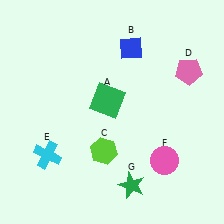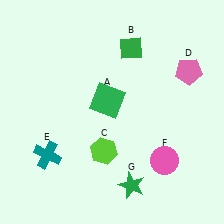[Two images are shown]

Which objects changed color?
B changed from blue to green. E changed from cyan to teal.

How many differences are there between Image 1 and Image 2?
There are 2 differences between the two images.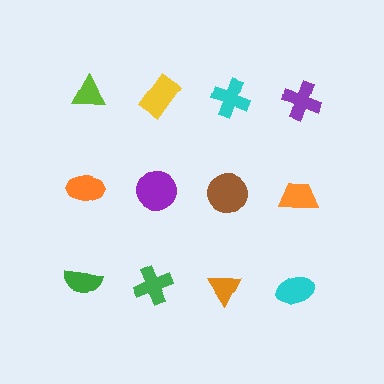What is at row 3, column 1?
A green semicircle.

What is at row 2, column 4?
An orange trapezoid.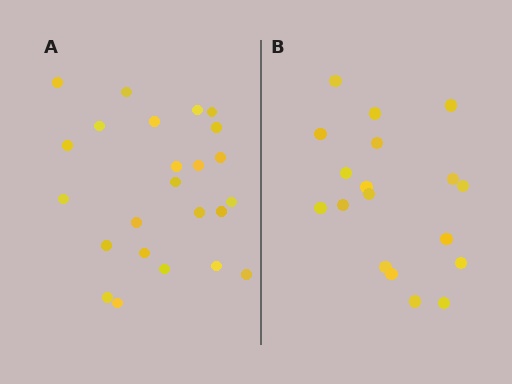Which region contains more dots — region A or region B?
Region A (the left region) has more dots.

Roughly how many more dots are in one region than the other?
Region A has about 6 more dots than region B.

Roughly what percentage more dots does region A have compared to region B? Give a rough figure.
About 35% more.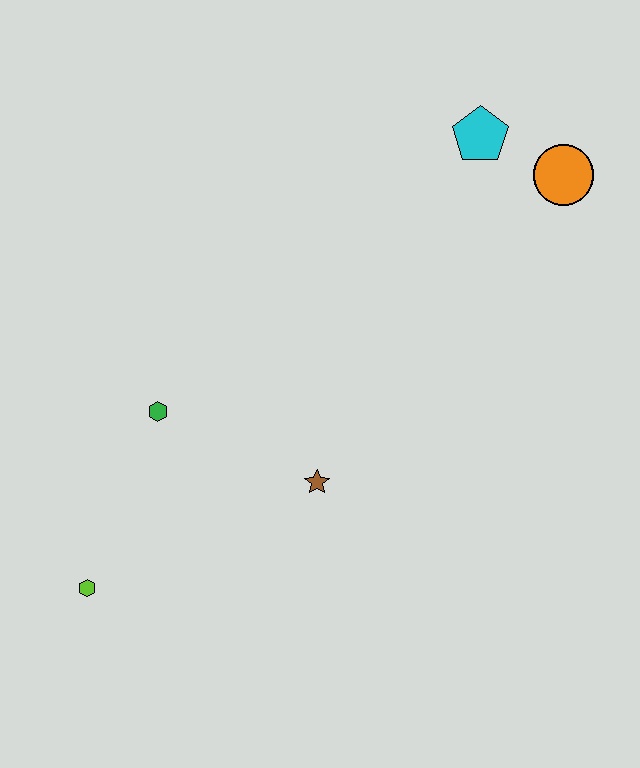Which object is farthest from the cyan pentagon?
The lime hexagon is farthest from the cyan pentagon.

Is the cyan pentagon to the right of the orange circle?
No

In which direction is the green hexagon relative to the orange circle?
The green hexagon is to the left of the orange circle.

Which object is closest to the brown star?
The green hexagon is closest to the brown star.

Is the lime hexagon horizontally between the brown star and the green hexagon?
No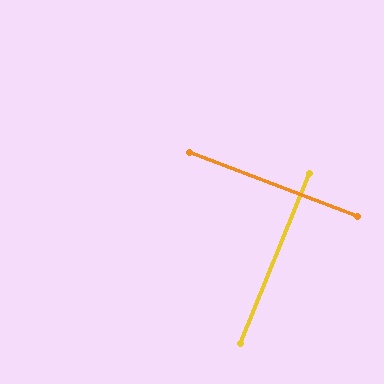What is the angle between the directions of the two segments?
Approximately 89 degrees.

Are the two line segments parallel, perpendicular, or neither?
Perpendicular — they meet at approximately 89°.